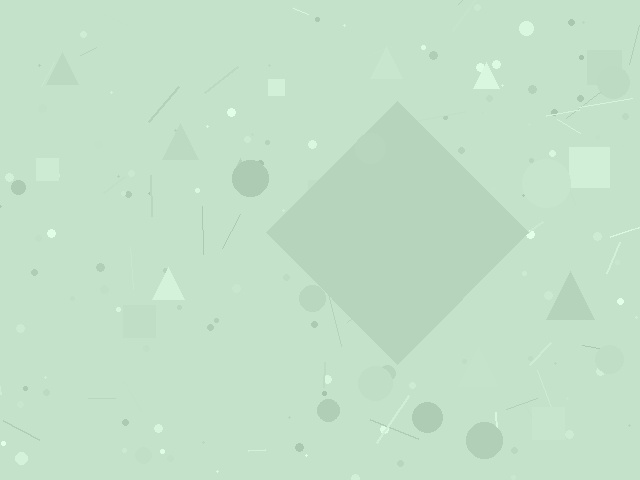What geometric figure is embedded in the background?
A diamond is embedded in the background.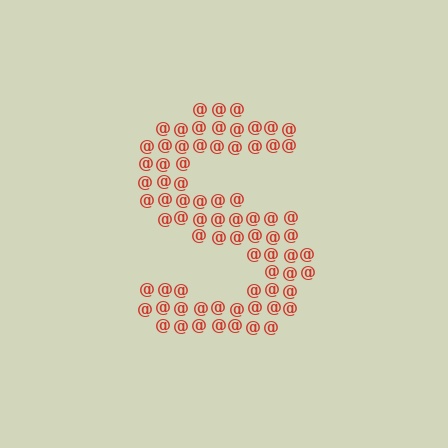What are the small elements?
The small elements are at signs.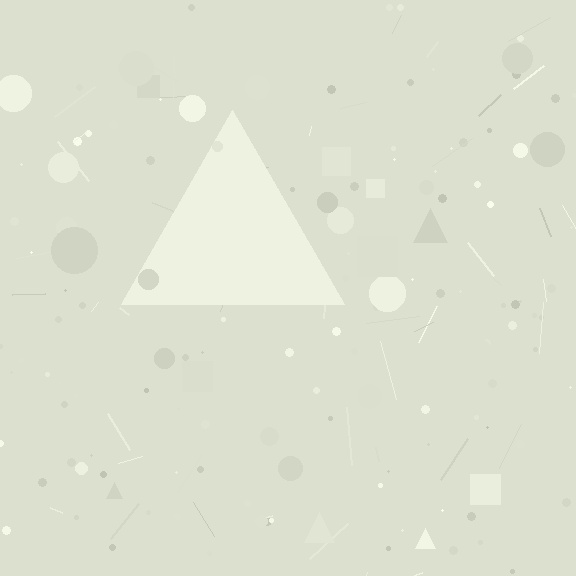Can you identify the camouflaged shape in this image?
The camouflaged shape is a triangle.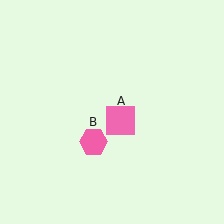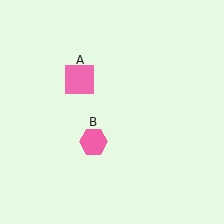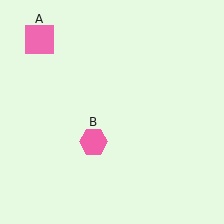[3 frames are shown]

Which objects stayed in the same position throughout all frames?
Pink hexagon (object B) remained stationary.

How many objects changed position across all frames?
1 object changed position: pink square (object A).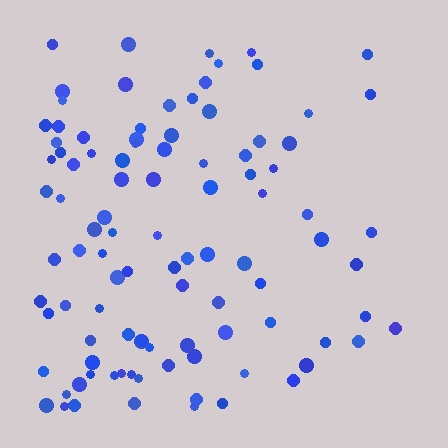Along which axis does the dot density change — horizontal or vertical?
Horizontal.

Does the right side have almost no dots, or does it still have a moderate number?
Still a moderate number, just noticeably fewer than the left.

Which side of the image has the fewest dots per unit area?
The right.